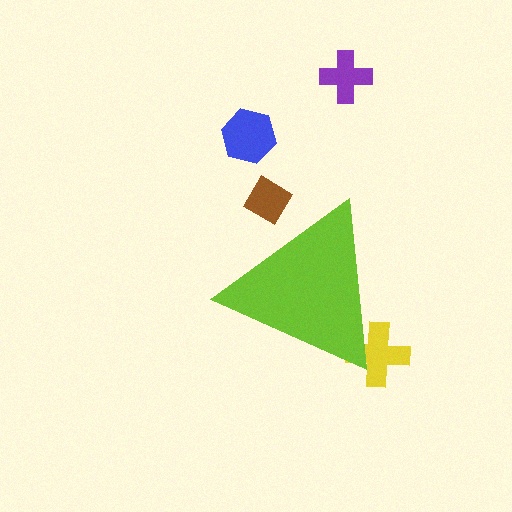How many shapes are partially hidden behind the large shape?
2 shapes are partially hidden.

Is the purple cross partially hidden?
No, the purple cross is fully visible.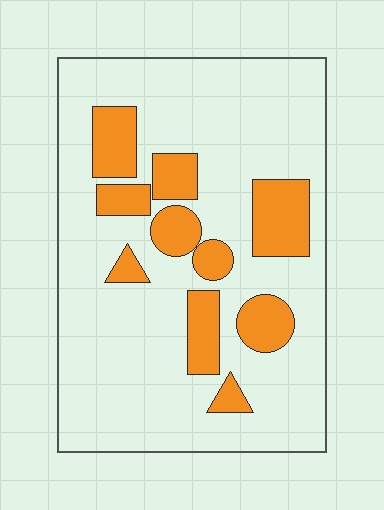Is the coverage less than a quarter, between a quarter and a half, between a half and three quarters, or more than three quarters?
Less than a quarter.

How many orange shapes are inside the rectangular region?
10.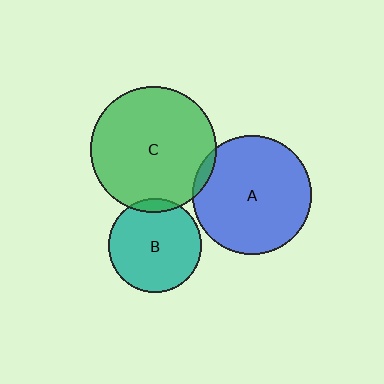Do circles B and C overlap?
Yes.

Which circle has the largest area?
Circle C (green).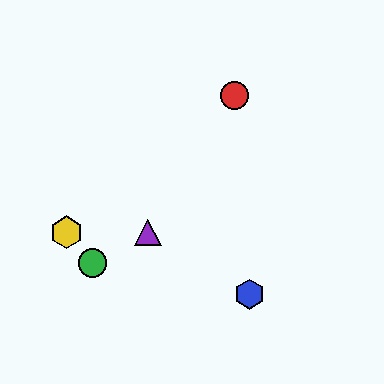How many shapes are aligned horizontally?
2 shapes (the yellow hexagon, the purple triangle) are aligned horizontally.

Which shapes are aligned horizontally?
The yellow hexagon, the purple triangle are aligned horizontally.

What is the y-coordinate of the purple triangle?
The purple triangle is at y≈232.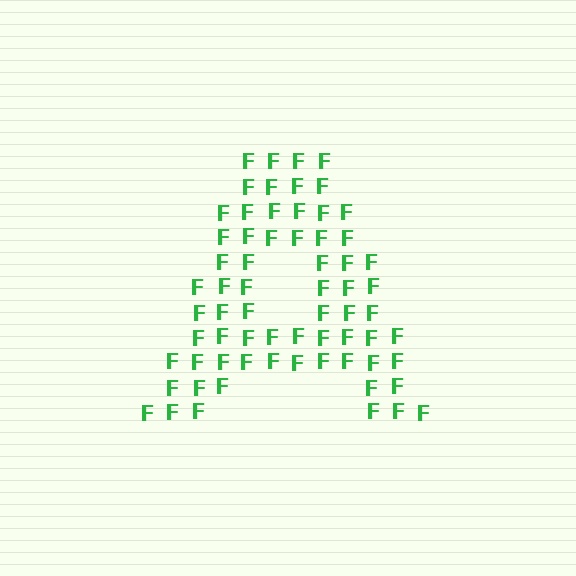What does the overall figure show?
The overall figure shows the letter A.